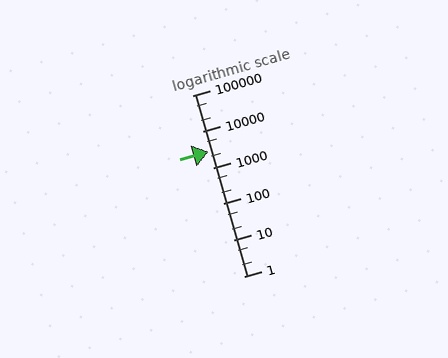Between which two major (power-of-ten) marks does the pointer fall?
The pointer is between 1000 and 10000.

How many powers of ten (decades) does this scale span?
The scale spans 5 decades, from 1 to 100000.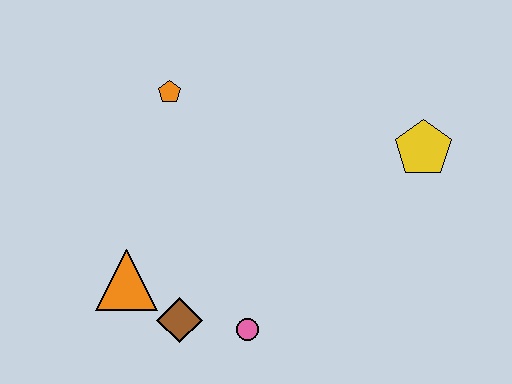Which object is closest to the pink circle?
The brown diamond is closest to the pink circle.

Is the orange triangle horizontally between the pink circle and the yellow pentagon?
No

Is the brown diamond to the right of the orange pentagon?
Yes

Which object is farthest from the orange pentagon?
The yellow pentagon is farthest from the orange pentagon.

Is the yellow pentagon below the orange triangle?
No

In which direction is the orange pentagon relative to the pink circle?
The orange pentagon is above the pink circle.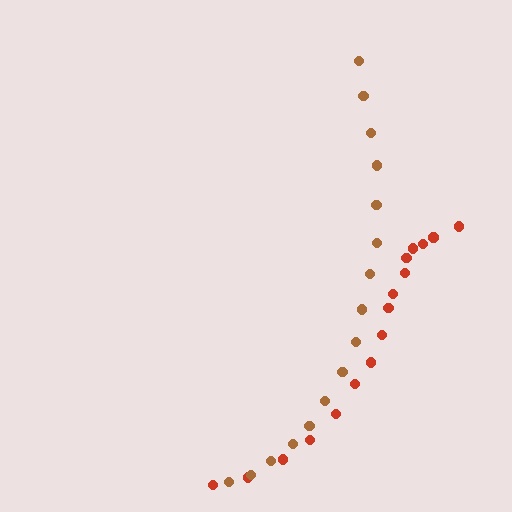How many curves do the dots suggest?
There are 2 distinct paths.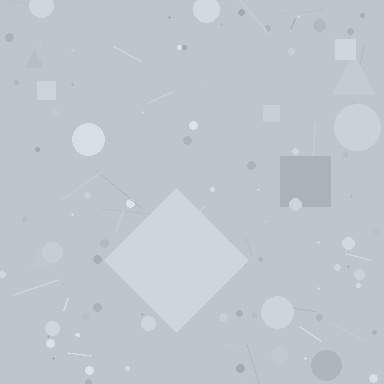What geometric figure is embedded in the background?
A diamond is embedded in the background.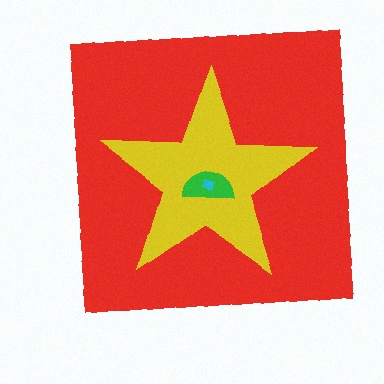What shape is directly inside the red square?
The yellow star.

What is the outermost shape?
The red square.